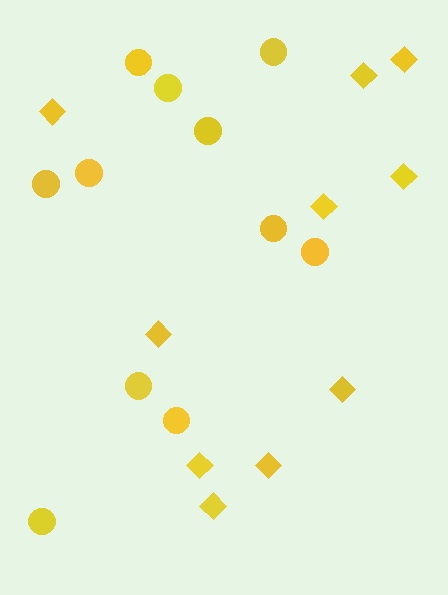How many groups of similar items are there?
There are 2 groups: one group of diamonds (10) and one group of circles (11).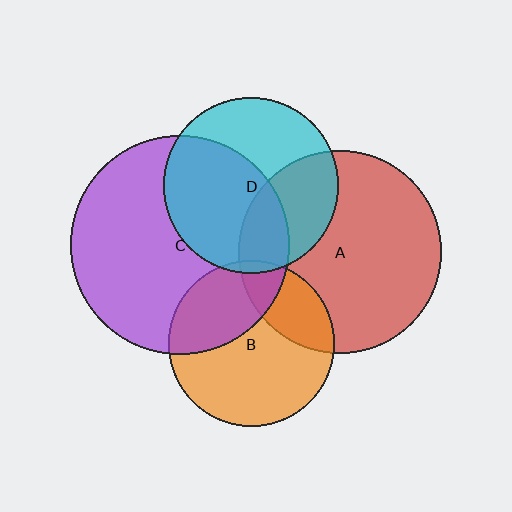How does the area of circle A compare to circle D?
Approximately 1.3 times.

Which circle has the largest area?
Circle C (purple).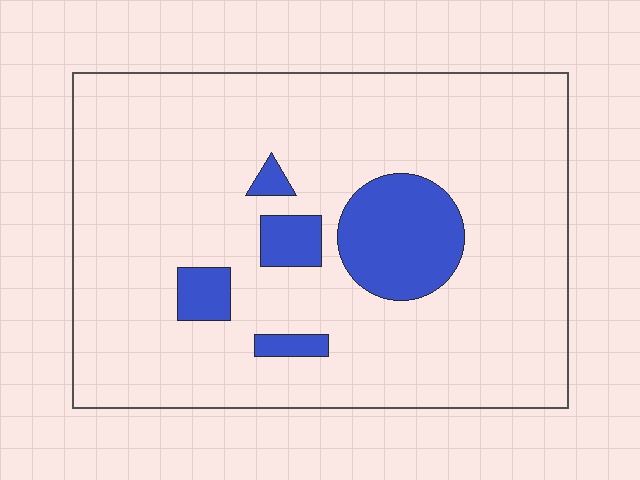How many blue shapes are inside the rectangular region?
5.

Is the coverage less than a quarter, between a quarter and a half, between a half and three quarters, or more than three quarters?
Less than a quarter.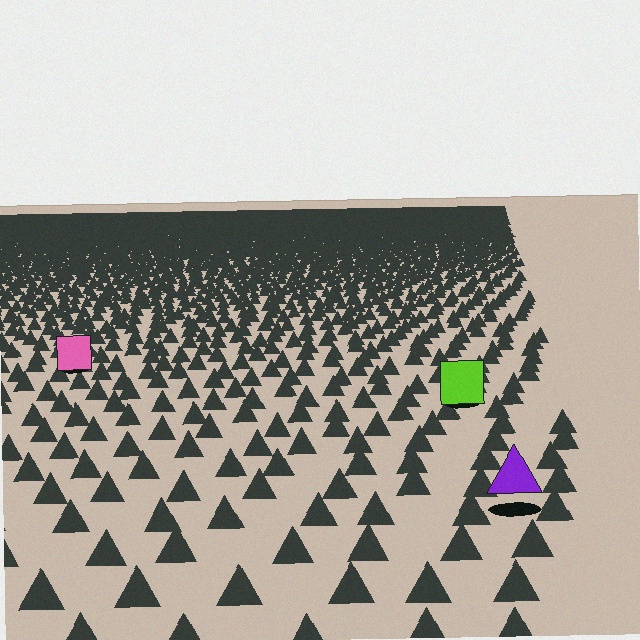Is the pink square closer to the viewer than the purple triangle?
No. The purple triangle is closer — you can tell from the texture gradient: the ground texture is coarser near it.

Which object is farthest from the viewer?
The pink square is farthest from the viewer. It appears smaller and the ground texture around it is denser.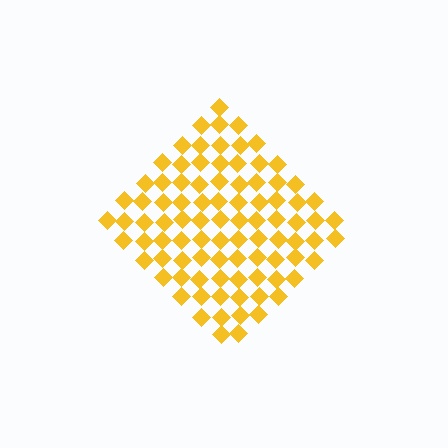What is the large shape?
The large shape is a diamond.